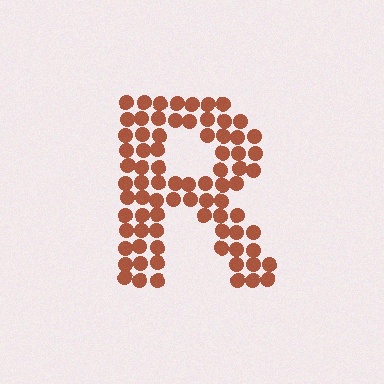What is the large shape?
The large shape is the letter R.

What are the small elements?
The small elements are circles.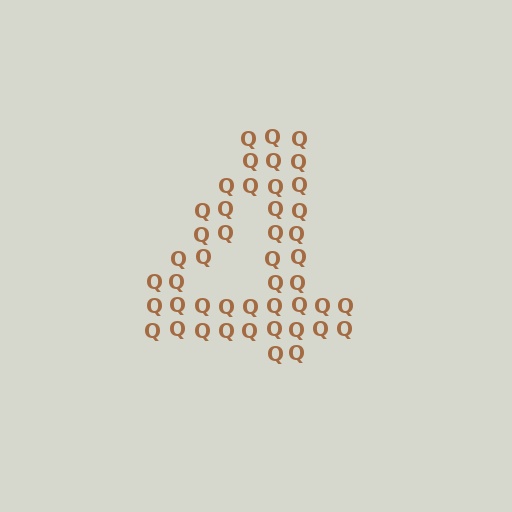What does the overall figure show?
The overall figure shows the digit 4.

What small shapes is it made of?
It is made of small letter Q's.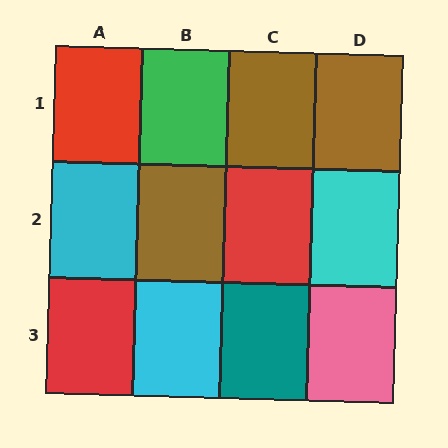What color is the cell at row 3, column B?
Cyan.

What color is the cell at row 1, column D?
Brown.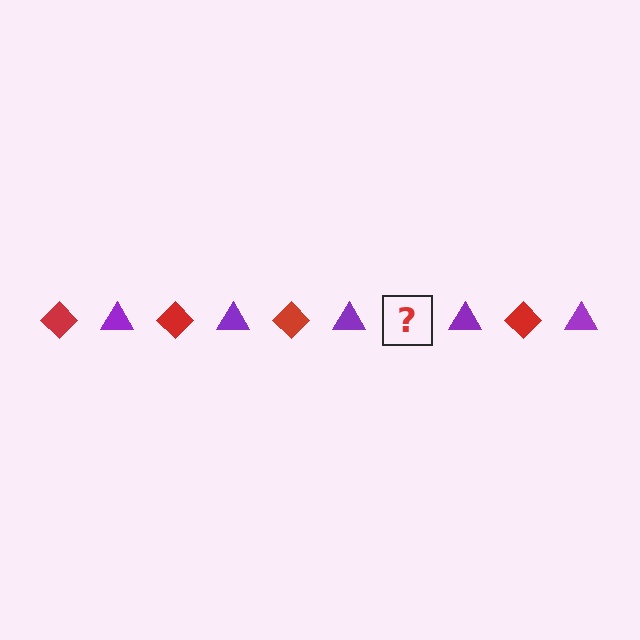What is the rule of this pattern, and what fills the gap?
The rule is that the pattern alternates between red diamond and purple triangle. The gap should be filled with a red diamond.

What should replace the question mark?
The question mark should be replaced with a red diamond.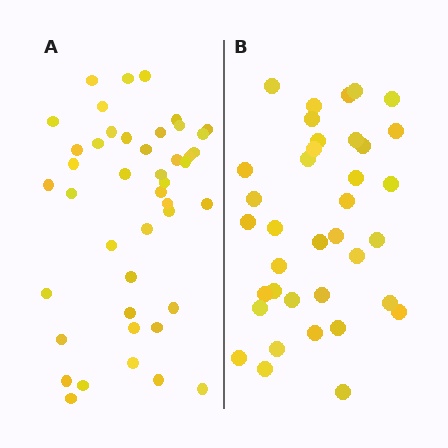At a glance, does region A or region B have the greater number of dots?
Region A (the left region) has more dots.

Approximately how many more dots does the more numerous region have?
Region A has roughly 8 or so more dots than region B.